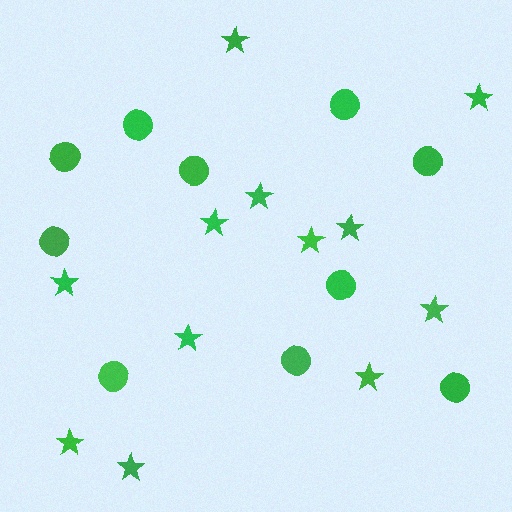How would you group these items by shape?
There are 2 groups: one group of stars (12) and one group of circles (10).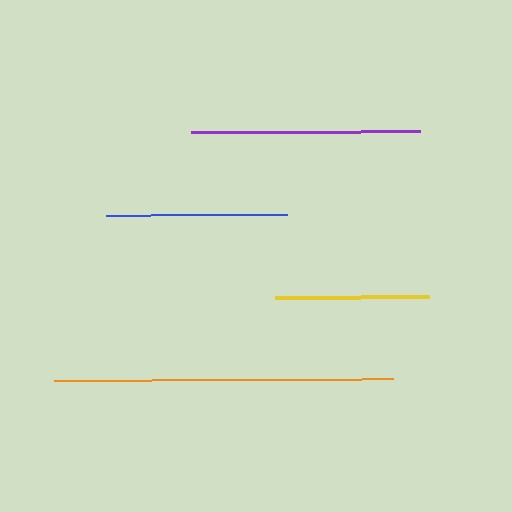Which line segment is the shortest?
The yellow line is the shortest at approximately 154 pixels.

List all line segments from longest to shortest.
From longest to shortest: orange, purple, blue, yellow.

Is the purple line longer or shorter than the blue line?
The purple line is longer than the blue line.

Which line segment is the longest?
The orange line is the longest at approximately 340 pixels.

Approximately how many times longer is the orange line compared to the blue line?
The orange line is approximately 1.9 times the length of the blue line.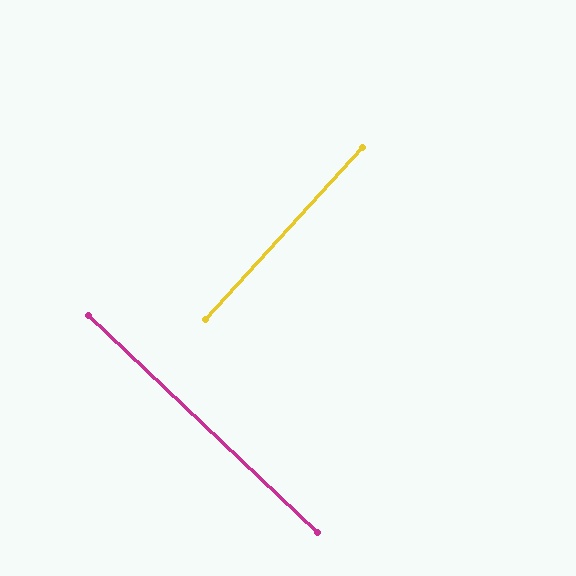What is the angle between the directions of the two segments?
Approximately 89 degrees.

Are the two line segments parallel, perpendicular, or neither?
Perpendicular — they meet at approximately 89°.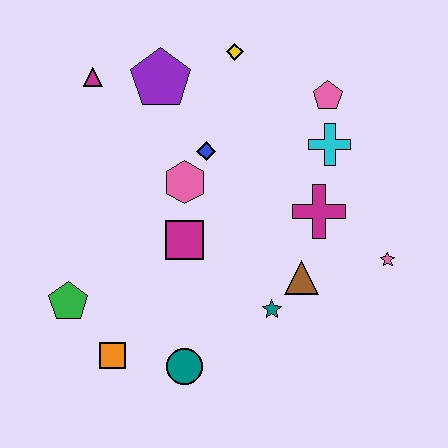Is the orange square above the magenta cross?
No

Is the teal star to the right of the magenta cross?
No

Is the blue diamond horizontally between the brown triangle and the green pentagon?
Yes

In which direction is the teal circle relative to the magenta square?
The teal circle is below the magenta square.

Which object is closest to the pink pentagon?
The cyan cross is closest to the pink pentagon.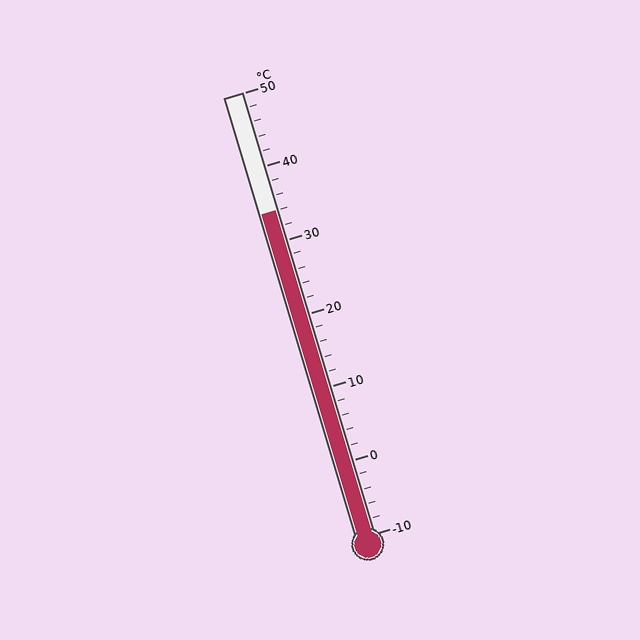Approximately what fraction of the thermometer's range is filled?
The thermometer is filled to approximately 75% of its range.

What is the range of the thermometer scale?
The thermometer scale ranges from -10°C to 50°C.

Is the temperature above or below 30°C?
The temperature is above 30°C.